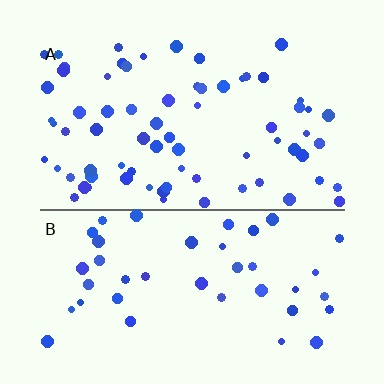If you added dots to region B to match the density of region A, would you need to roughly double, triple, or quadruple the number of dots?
Approximately double.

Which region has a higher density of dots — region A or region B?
A (the top).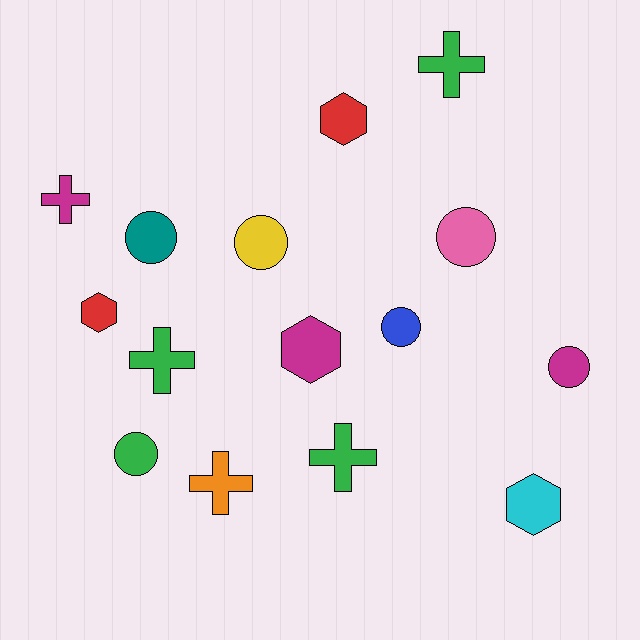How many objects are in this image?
There are 15 objects.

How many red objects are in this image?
There are 2 red objects.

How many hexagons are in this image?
There are 4 hexagons.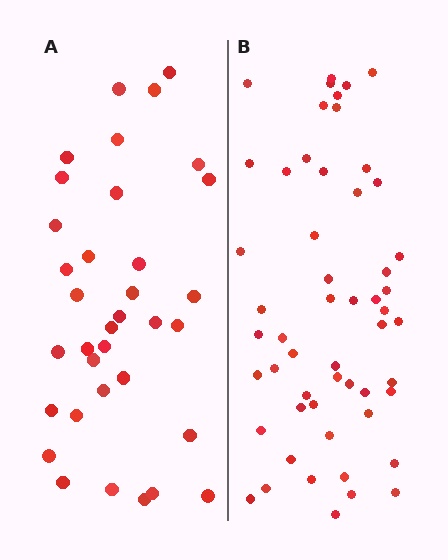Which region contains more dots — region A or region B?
Region B (the right region) has more dots.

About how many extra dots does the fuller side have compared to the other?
Region B has approximately 20 more dots than region A.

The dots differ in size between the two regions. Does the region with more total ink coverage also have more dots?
No. Region A has more total ink coverage because its dots are larger, but region B actually contains more individual dots. Total area can be misleading — the number of items is what matters here.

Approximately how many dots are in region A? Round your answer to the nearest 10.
About 40 dots. (The exact count is 35, which rounds to 40.)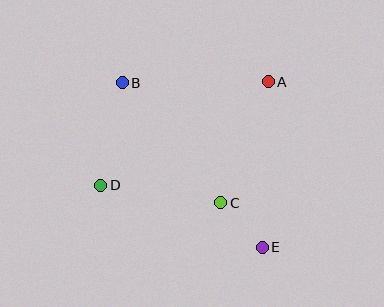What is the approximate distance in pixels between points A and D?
The distance between A and D is approximately 197 pixels.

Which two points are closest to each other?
Points C and E are closest to each other.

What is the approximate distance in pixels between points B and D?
The distance between B and D is approximately 105 pixels.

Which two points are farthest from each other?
Points B and E are farthest from each other.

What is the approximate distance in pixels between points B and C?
The distance between B and C is approximately 156 pixels.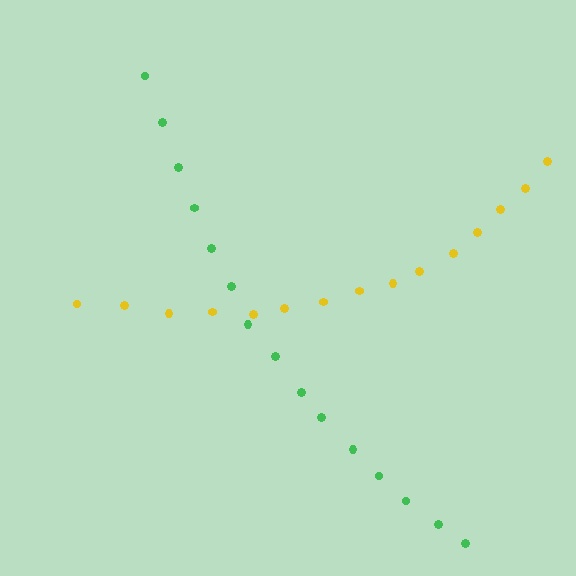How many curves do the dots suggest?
There are 2 distinct paths.